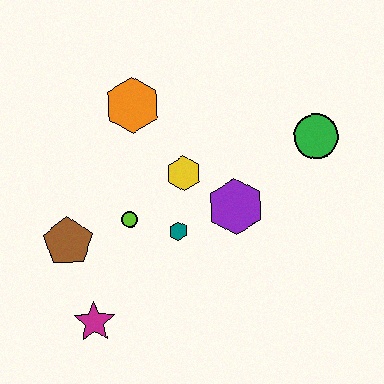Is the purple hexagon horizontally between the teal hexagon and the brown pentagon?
No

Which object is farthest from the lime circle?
The green circle is farthest from the lime circle.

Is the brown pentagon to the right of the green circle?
No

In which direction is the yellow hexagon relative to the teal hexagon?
The yellow hexagon is above the teal hexagon.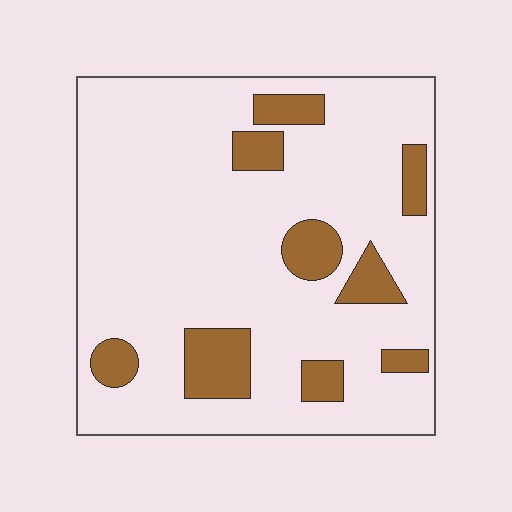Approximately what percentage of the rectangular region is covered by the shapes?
Approximately 15%.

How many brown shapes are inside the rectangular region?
9.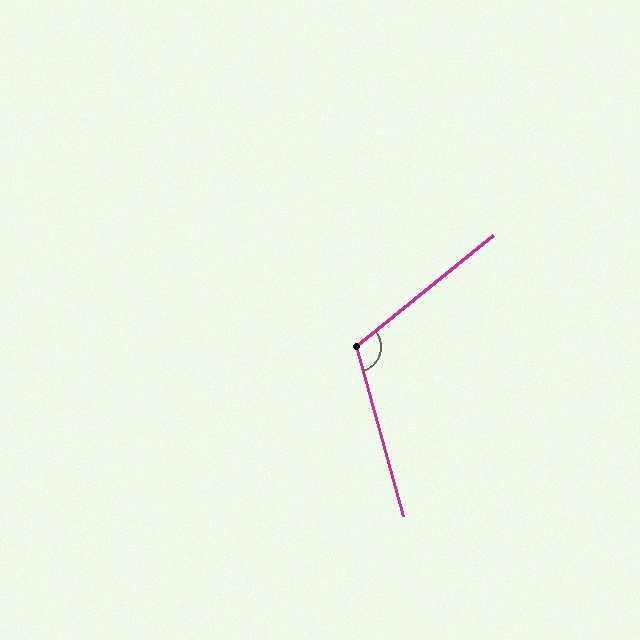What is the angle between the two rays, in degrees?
Approximately 113 degrees.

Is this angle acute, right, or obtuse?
It is obtuse.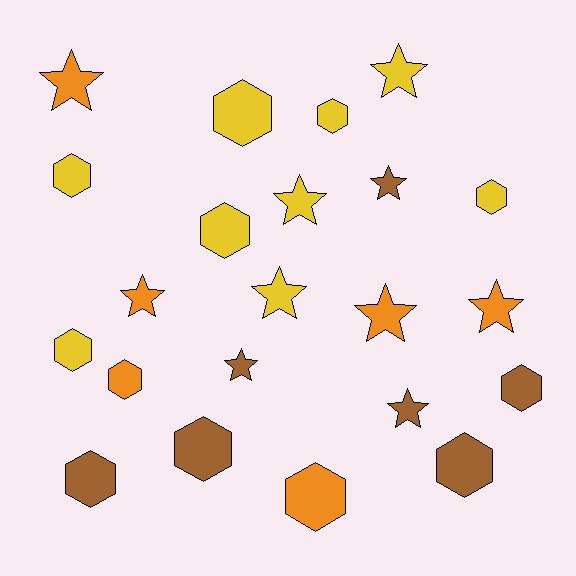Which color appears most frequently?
Yellow, with 9 objects.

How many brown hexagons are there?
There are 4 brown hexagons.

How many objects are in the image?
There are 22 objects.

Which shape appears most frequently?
Hexagon, with 12 objects.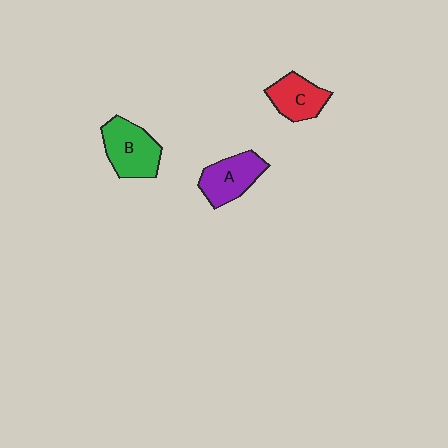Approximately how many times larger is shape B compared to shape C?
Approximately 1.3 times.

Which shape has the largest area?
Shape B (green).